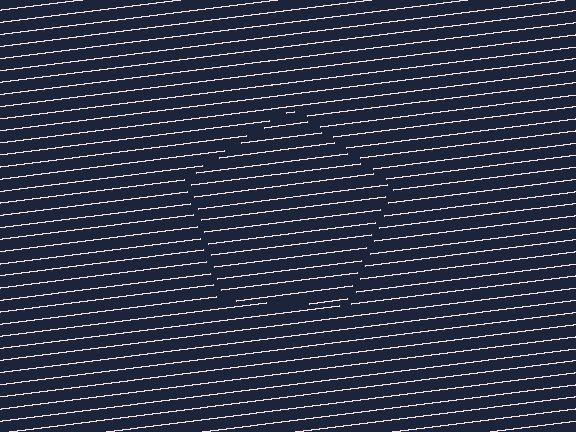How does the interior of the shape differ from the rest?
The interior of the shape contains the same grating, shifted by half a period — the contour is defined by the phase discontinuity where line-ends from the inner and outer gratings abut.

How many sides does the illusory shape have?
5 sides — the line-ends trace a pentagon.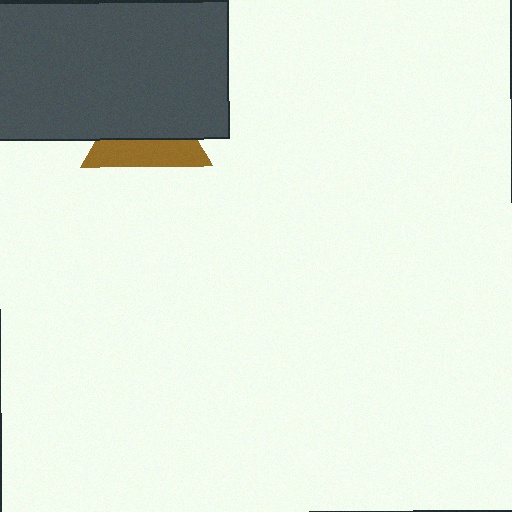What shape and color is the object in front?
The object in front is a dark gray rectangle.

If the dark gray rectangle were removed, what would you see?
You would see the complete brown triangle.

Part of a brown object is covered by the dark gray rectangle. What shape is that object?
It is a triangle.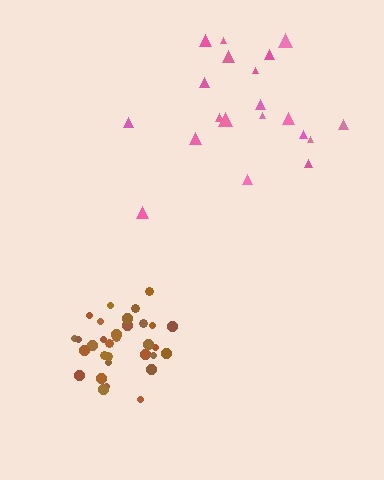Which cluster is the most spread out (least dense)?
Pink.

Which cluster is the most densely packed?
Brown.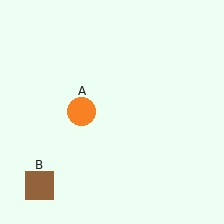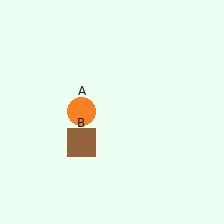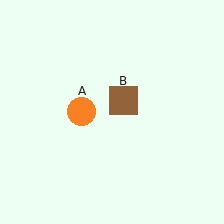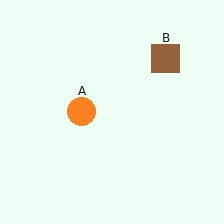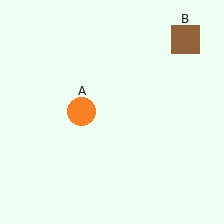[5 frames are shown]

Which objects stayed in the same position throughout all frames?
Orange circle (object A) remained stationary.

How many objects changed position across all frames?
1 object changed position: brown square (object B).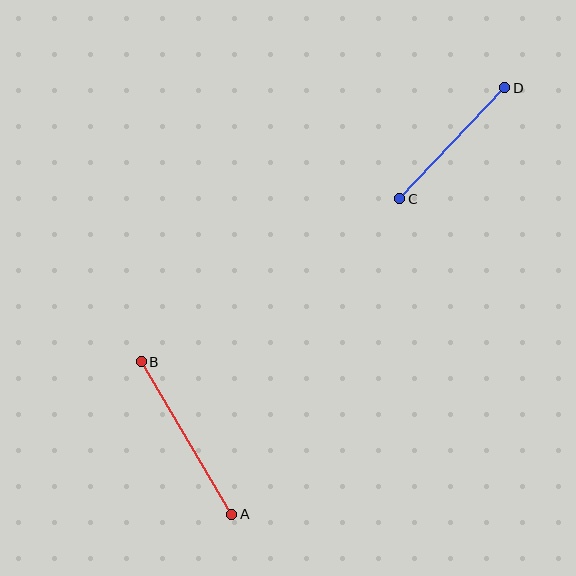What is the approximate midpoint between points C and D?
The midpoint is at approximately (452, 143) pixels.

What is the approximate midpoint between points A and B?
The midpoint is at approximately (187, 438) pixels.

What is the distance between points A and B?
The distance is approximately 177 pixels.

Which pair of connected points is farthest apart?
Points A and B are farthest apart.